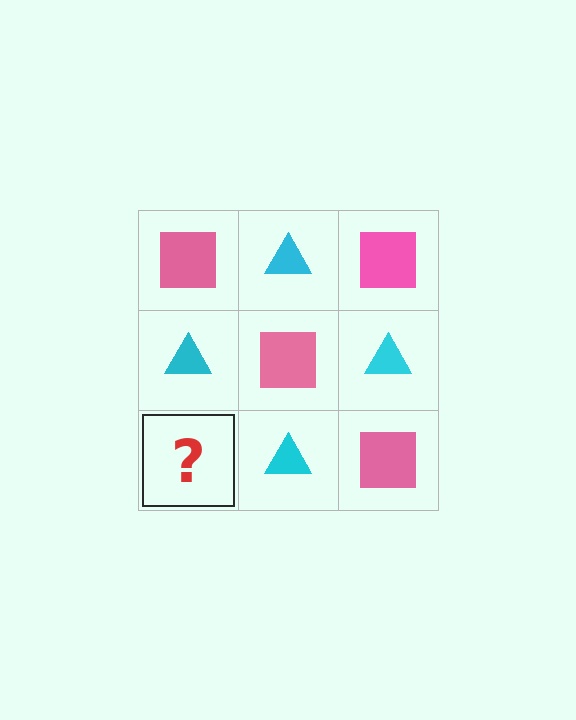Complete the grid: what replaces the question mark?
The question mark should be replaced with a pink square.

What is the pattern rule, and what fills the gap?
The rule is that it alternates pink square and cyan triangle in a checkerboard pattern. The gap should be filled with a pink square.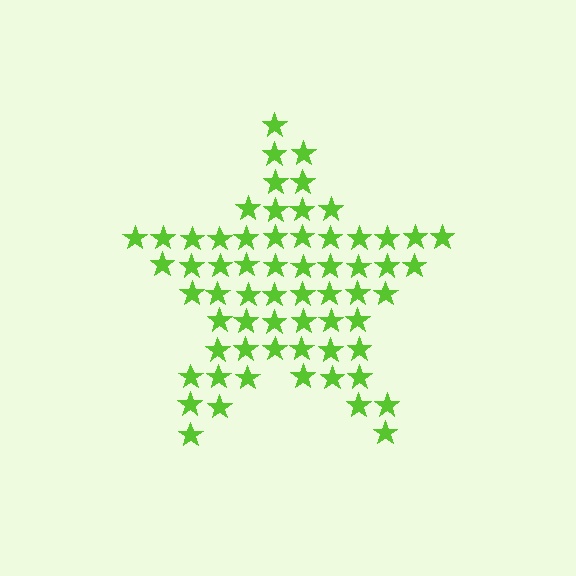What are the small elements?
The small elements are stars.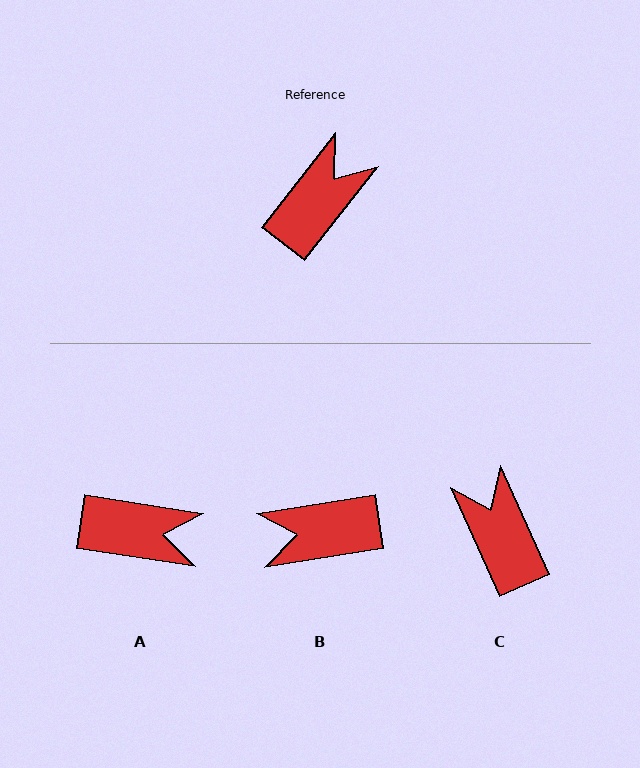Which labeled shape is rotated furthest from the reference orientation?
B, about 137 degrees away.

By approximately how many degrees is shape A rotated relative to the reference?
Approximately 61 degrees clockwise.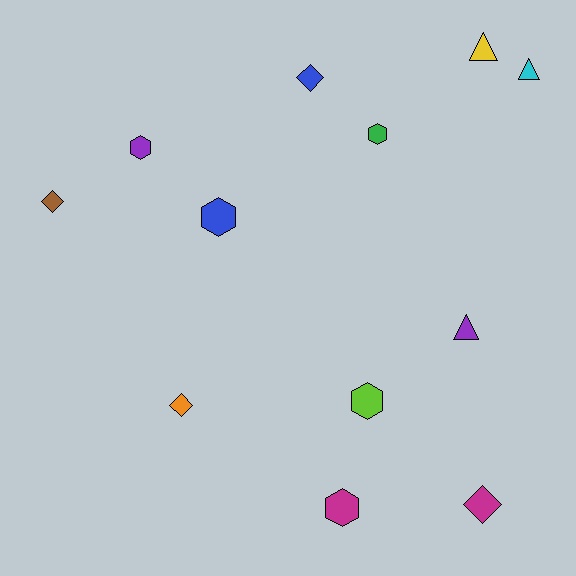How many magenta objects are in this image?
There are 2 magenta objects.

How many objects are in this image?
There are 12 objects.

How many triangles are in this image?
There are 3 triangles.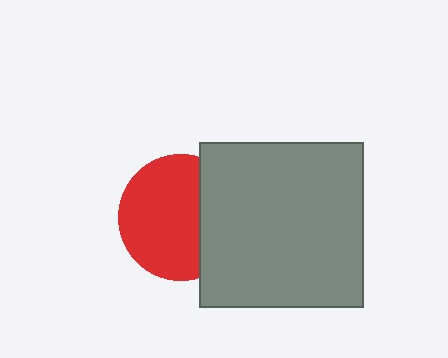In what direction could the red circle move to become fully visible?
The red circle could move left. That would shift it out from behind the gray square entirely.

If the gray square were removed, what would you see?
You would see the complete red circle.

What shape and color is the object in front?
The object in front is a gray square.